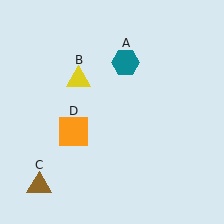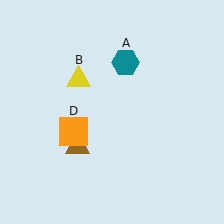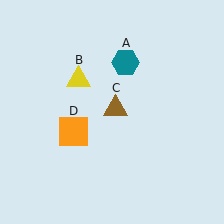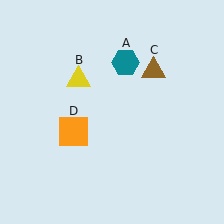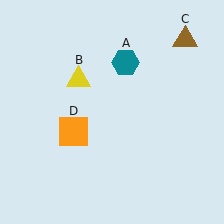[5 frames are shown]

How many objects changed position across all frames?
1 object changed position: brown triangle (object C).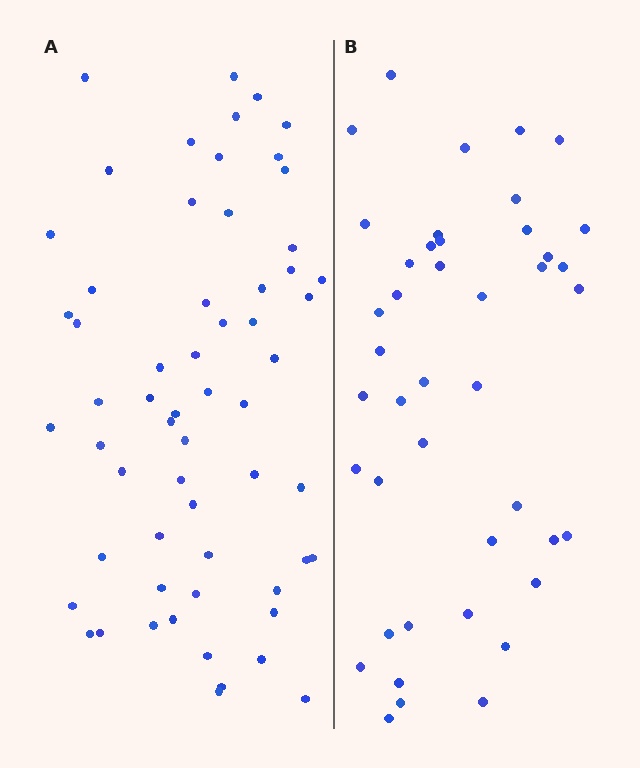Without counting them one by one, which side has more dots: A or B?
Region A (the left region) has more dots.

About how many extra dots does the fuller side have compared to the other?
Region A has approximately 15 more dots than region B.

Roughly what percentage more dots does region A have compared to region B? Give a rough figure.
About 40% more.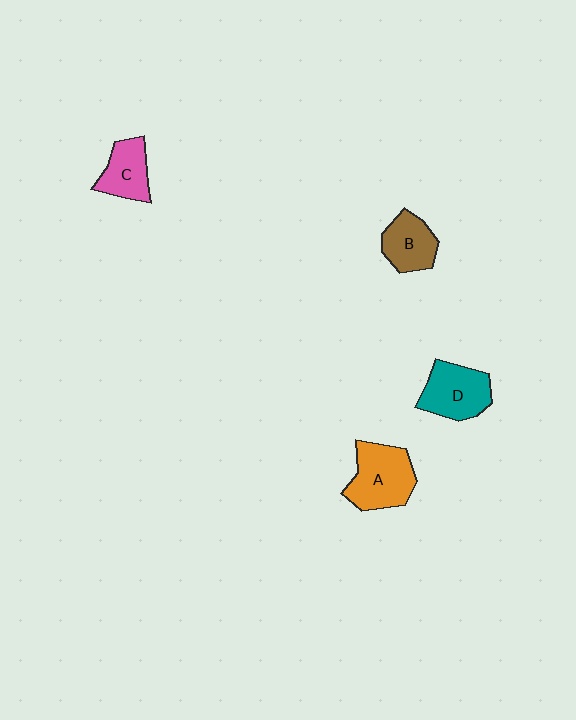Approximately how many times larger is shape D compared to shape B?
Approximately 1.3 times.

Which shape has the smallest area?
Shape C (pink).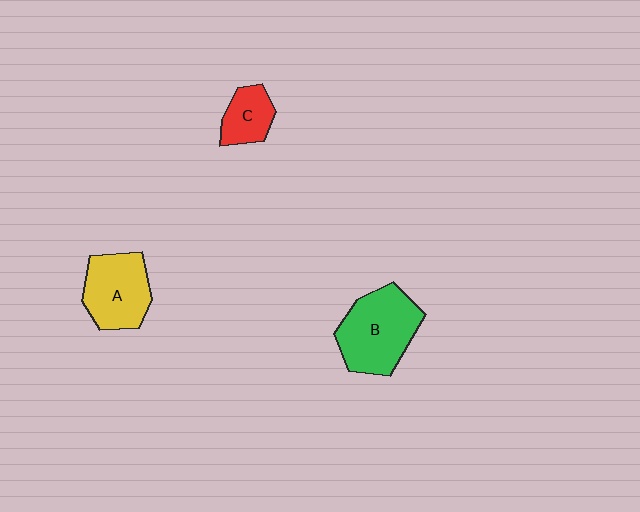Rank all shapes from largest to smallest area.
From largest to smallest: B (green), A (yellow), C (red).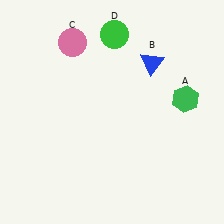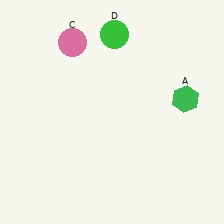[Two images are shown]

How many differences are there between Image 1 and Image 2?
There is 1 difference between the two images.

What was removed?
The blue triangle (B) was removed in Image 2.